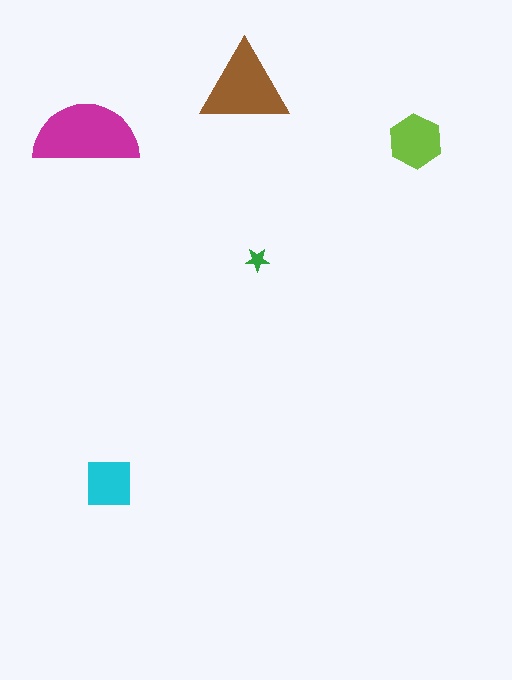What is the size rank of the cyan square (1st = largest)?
4th.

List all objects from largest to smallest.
The magenta semicircle, the brown triangle, the lime hexagon, the cyan square, the green star.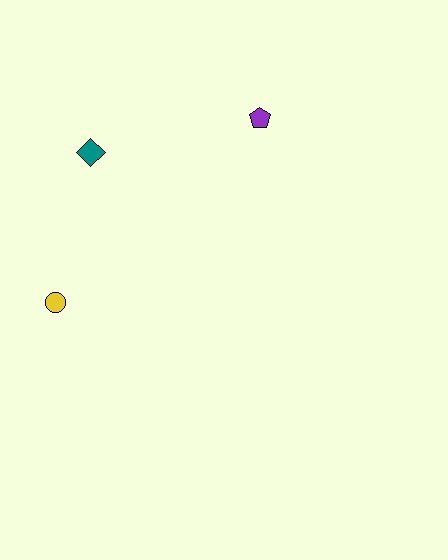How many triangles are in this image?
There are no triangles.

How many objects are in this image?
There are 3 objects.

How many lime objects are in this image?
There are no lime objects.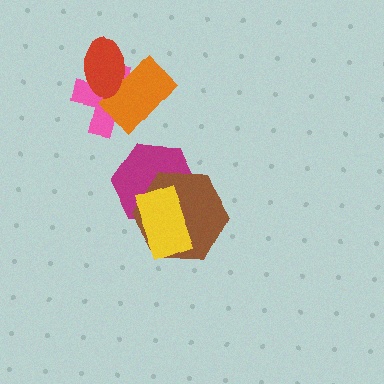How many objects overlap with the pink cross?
2 objects overlap with the pink cross.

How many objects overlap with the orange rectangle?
2 objects overlap with the orange rectangle.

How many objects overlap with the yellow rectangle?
2 objects overlap with the yellow rectangle.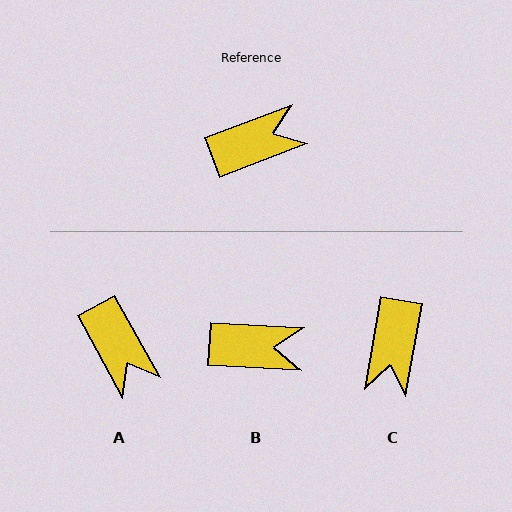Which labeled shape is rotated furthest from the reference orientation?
C, about 121 degrees away.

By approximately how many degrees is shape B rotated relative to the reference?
Approximately 24 degrees clockwise.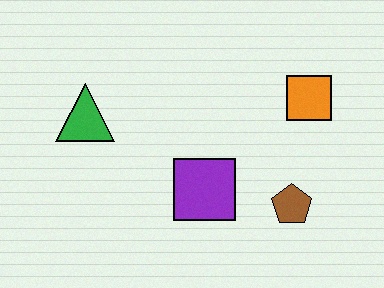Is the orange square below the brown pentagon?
No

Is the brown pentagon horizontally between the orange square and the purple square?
Yes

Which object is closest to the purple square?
The brown pentagon is closest to the purple square.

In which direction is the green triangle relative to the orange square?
The green triangle is to the left of the orange square.